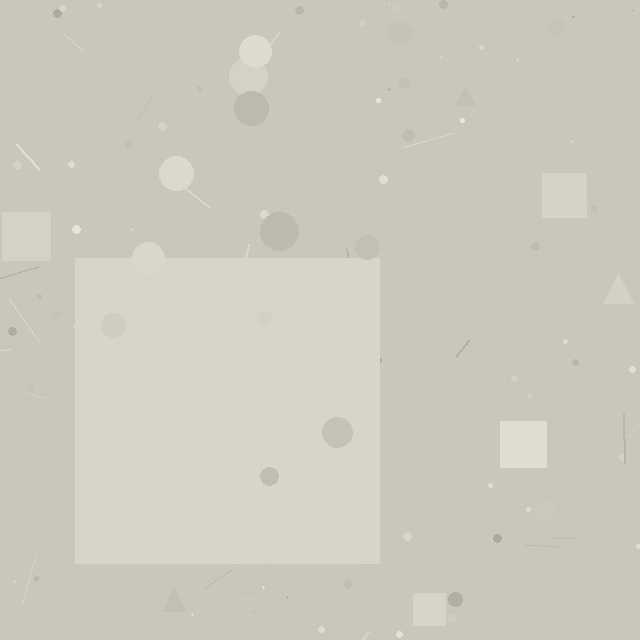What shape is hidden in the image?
A square is hidden in the image.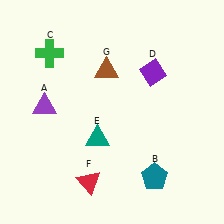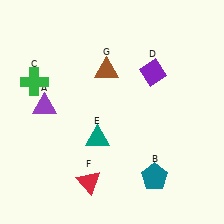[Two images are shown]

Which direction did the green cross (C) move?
The green cross (C) moved down.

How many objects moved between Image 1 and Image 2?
1 object moved between the two images.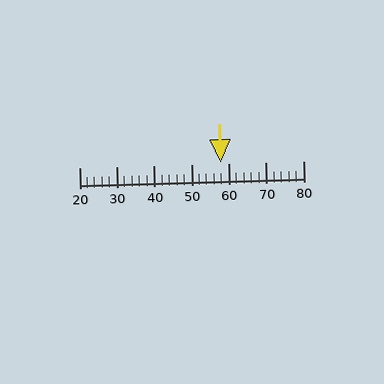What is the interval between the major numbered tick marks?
The major tick marks are spaced 10 units apart.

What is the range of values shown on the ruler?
The ruler shows values from 20 to 80.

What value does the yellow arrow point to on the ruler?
The yellow arrow points to approximately 58.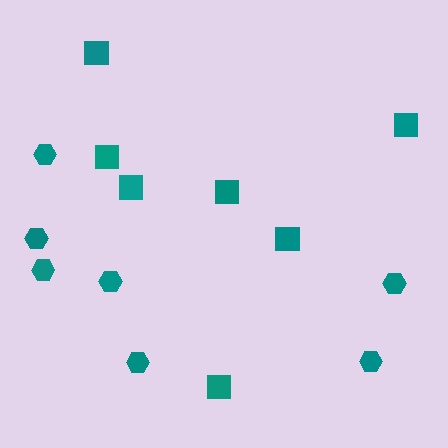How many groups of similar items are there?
There are 2 groups: one group of hexagons (7) and one group of squares (7).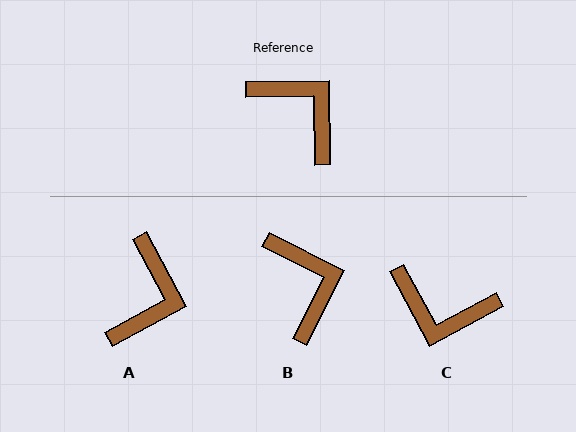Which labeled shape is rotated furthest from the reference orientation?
C, about 152 degrees away.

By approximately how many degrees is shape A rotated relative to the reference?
Approximately 62 degrees clockwise.